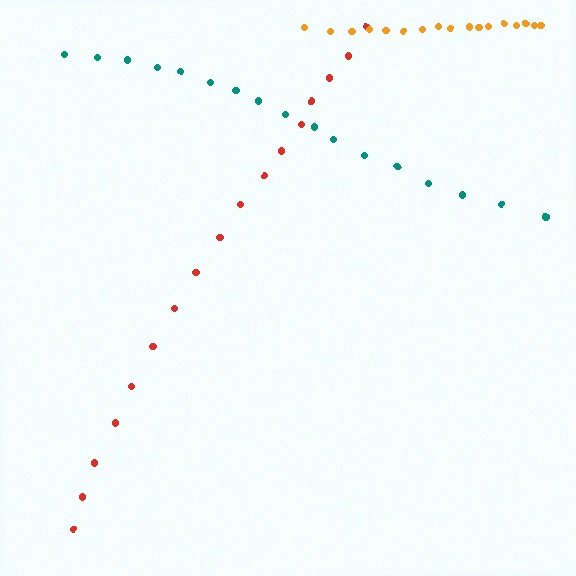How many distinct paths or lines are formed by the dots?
There are 3 distinct paths.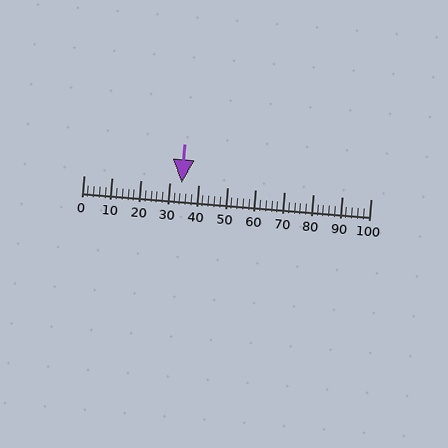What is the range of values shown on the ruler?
The ruler shows values from 0 to 100.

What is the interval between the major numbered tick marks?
The major tick marks are spaced 10 units apart.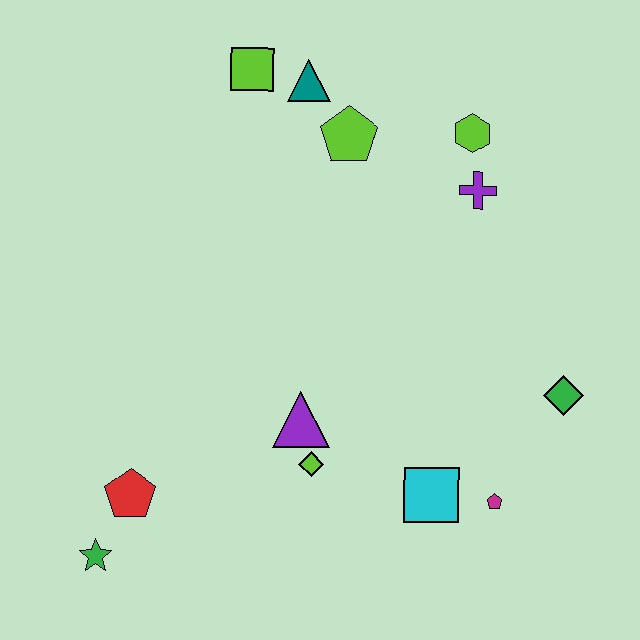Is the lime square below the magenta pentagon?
No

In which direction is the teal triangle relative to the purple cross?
The teal triangle is to the left of the purple cross.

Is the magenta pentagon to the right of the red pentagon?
Yes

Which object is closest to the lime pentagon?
The teal triangle is closest to the lime pentagon.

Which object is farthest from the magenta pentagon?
The lime square is farthest from the magenta pentagon.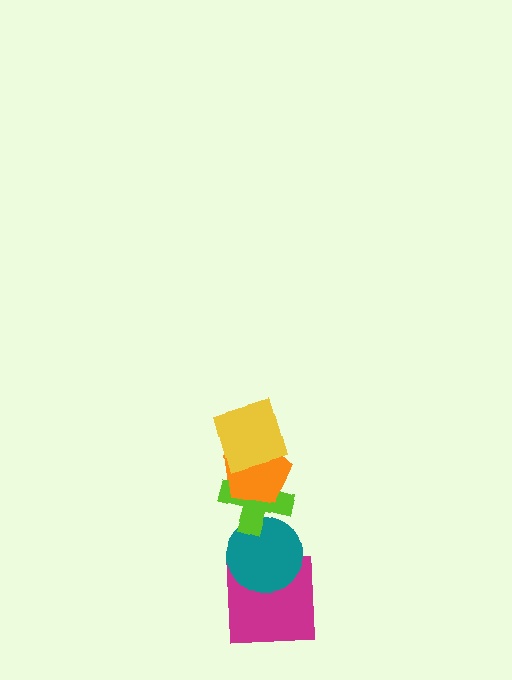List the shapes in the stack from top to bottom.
From top to bottom: the yellow square, the orange pentagon, the lime cross, the teal circle, the magenta square.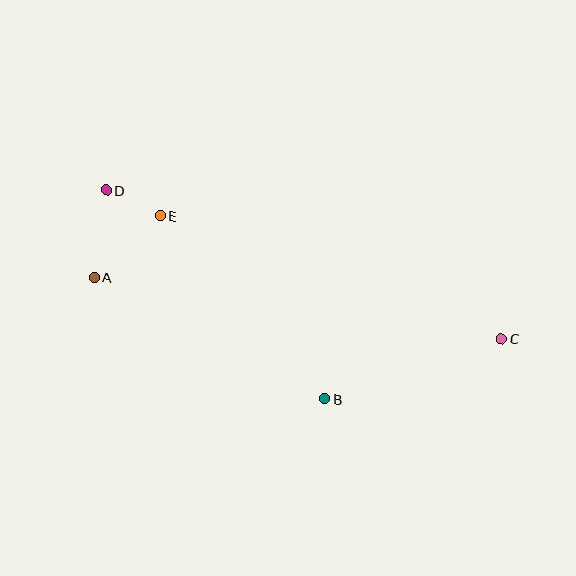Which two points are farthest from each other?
Points C and D are farthest from each other.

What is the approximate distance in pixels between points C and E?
The distance between C and E is approximately 362 pixels.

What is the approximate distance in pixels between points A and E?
The distance between A and E is approximately 90 pixels.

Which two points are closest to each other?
Points D and E are closest to each other.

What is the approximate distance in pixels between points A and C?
The distance between A and C is approximately 411 pixels.